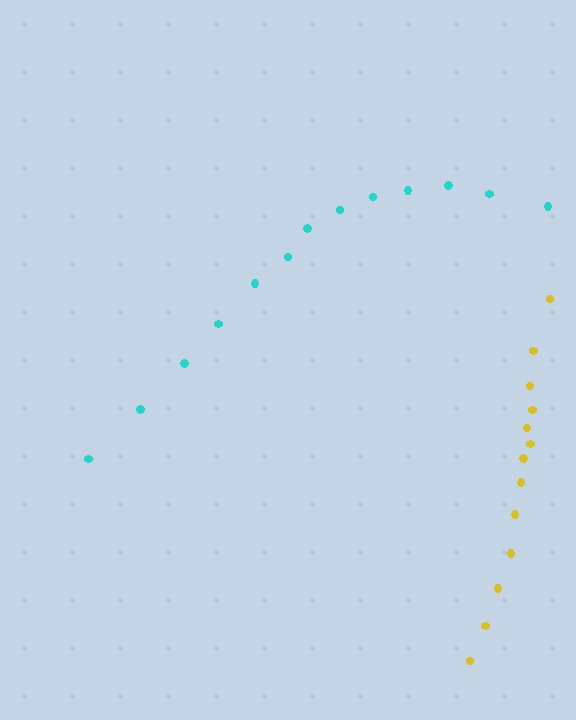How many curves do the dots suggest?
There are 2 distinct paths.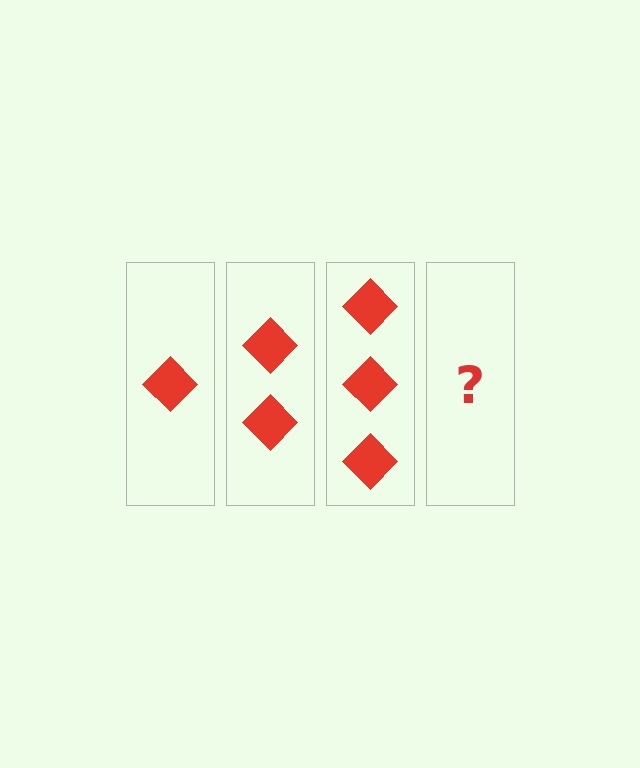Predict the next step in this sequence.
The next step is 4 diamonds.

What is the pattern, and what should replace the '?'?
The pattern is that each step adds one more diamond. The '?' should be 4 diamonds.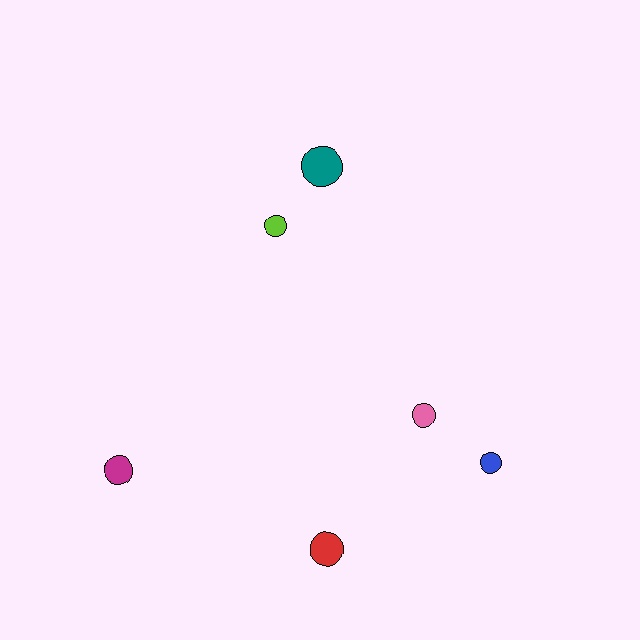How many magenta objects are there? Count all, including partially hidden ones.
There is 1 magenta object.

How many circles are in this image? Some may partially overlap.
There are 6 circles.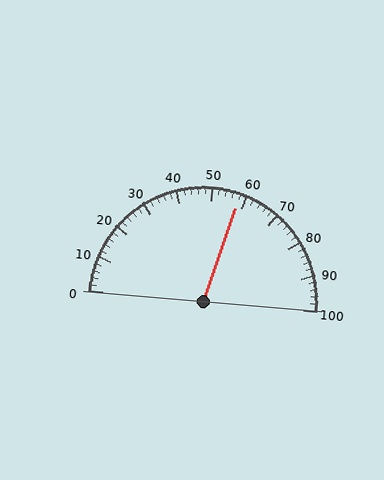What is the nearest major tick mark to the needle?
The nearest major tick mark is 60.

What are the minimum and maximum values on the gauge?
The gauge ranges from 0 to 100.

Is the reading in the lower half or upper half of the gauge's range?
The reading is in the upper half of the range (0 to 100).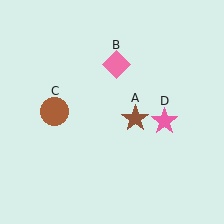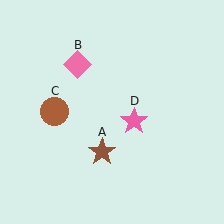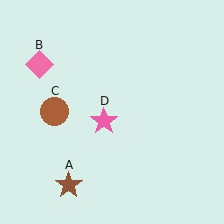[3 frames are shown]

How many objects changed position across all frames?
3 objects changed position: brown star (object A), pink diamond (object B), pink star (object D).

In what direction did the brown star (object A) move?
The brown star (object A) moved down and to the left.